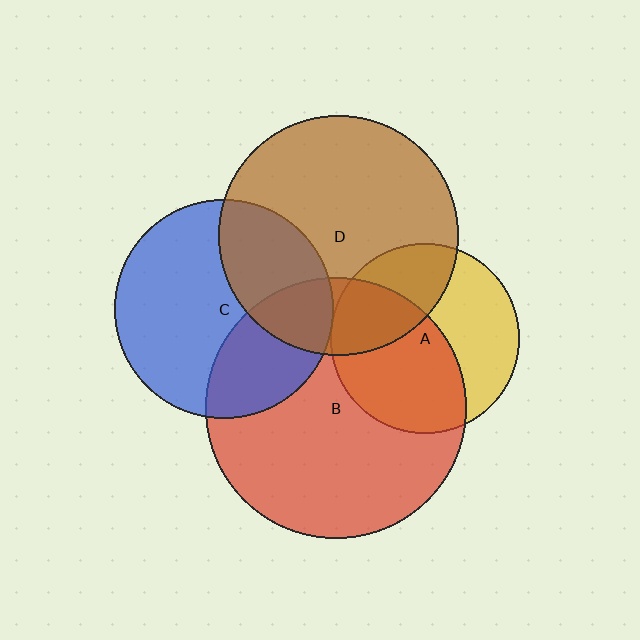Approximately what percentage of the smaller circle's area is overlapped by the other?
Approximately 35%.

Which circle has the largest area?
Circle B (red).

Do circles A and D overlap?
Yes.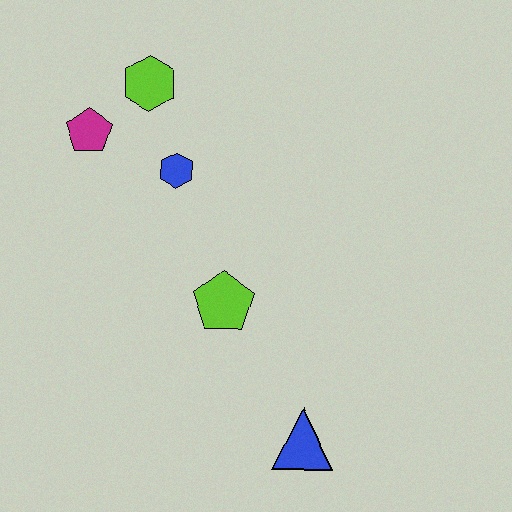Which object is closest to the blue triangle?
The lime pentagon is closest to the blue triangle.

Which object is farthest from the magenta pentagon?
The blue triangle is farthest from the magenta pentagon.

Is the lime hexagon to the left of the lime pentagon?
Yes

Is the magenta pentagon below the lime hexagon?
Yes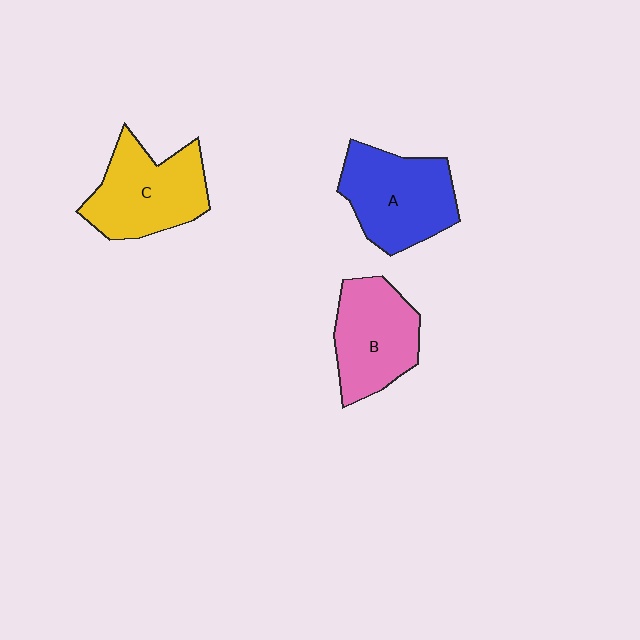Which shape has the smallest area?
Shape B (pink).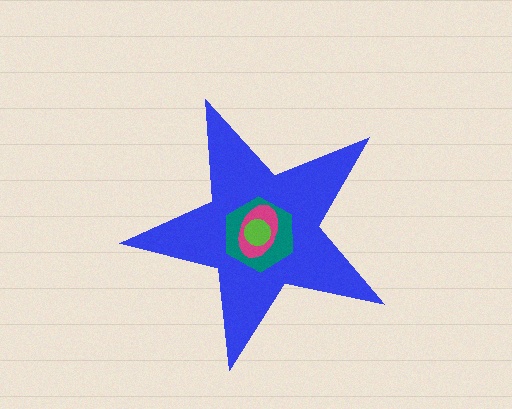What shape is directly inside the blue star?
The teal hexagon.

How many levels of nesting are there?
4.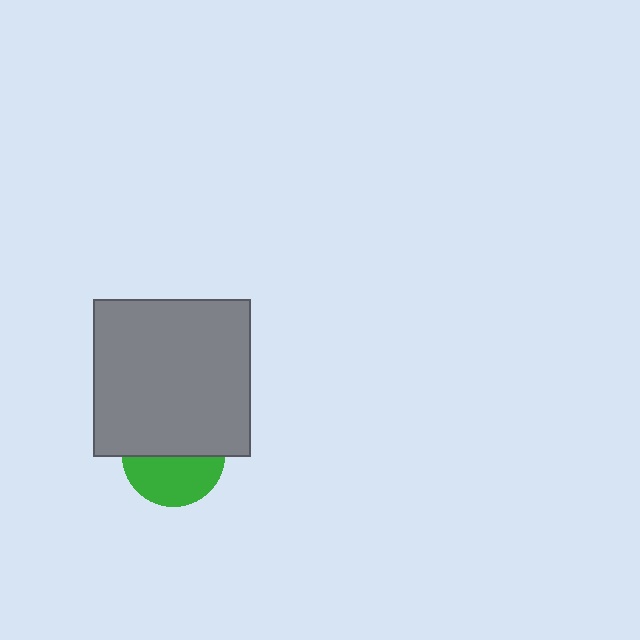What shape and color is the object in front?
The object in front is a gray square.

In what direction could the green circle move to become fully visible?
The green circle could move down. That would shift it out from behind the gray square entirely.